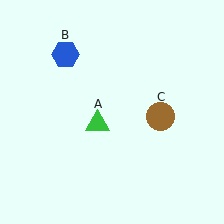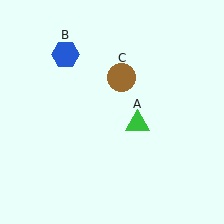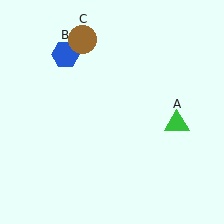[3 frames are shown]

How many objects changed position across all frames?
2 objects changed position: green triangle (object A), brown circle (object C).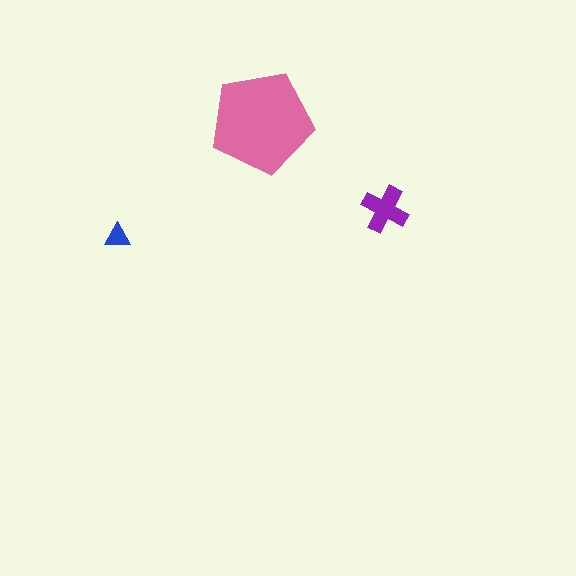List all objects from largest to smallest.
The pink pentagon, the purple cross, the blue triangle.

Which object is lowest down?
The blue triangle is bottommost.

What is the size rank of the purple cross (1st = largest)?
2nd.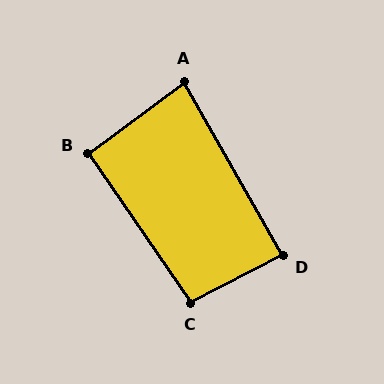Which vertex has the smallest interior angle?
A, at approximately 83 degrees.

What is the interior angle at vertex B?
Approximately 92 degrees (approximately right).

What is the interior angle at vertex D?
Approximately 88 degrees (approximately right).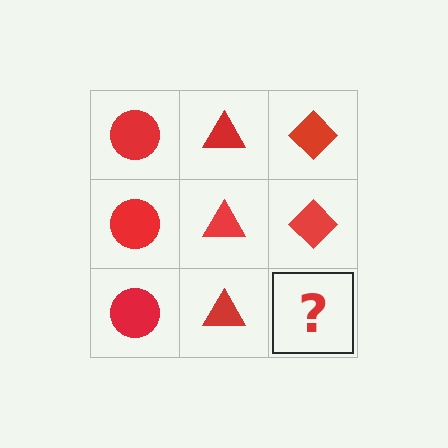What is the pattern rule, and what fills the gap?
The rule is that each column has a consistent shape. The gap should be filled with a red diamond.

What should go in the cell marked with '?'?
The missing cell should contain a red diamond.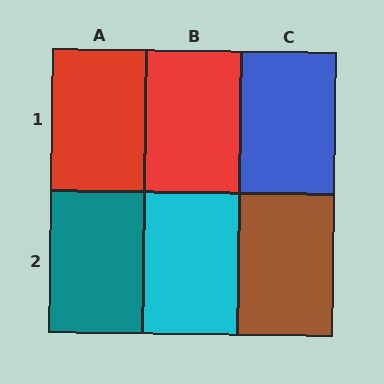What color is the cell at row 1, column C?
Blue.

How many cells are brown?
1 cell is brown.